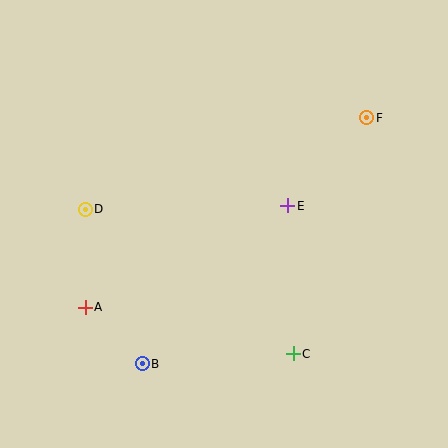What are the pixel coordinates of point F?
Point F is at (367, 118).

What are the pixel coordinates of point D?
Point D is at (85, 209).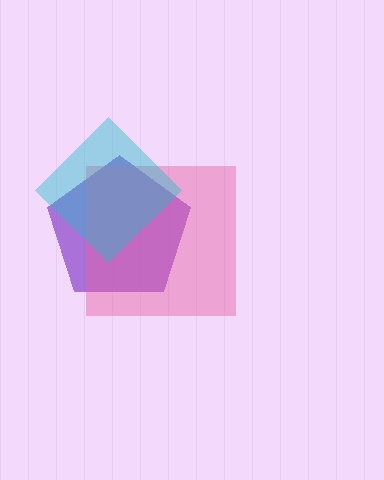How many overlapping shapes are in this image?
There are 3 overlapping shapes in the image.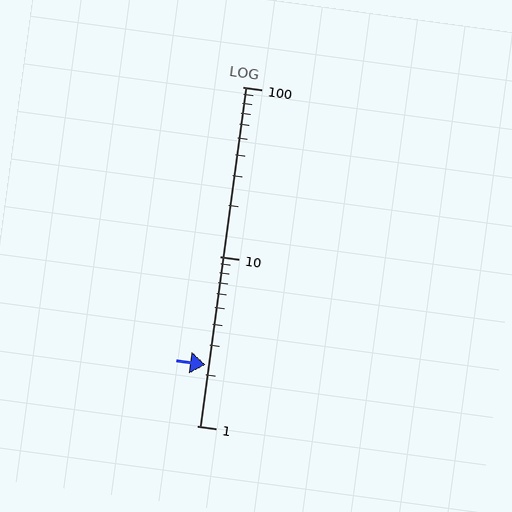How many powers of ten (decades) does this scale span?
The scale spans 2 decades, from 1 to 100.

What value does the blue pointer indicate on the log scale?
The pointer indicates approximately 2.3.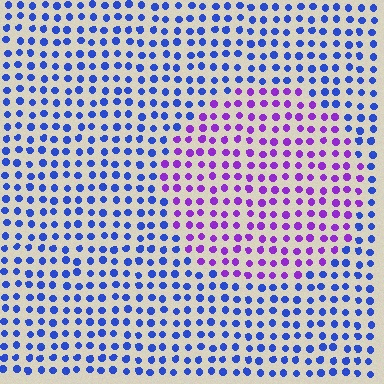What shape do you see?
I see a circle.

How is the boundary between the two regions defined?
The boundary is defined purely by a slight shift in hue (about 51 degrees). Spacing, size, and orientation are identical on both sides.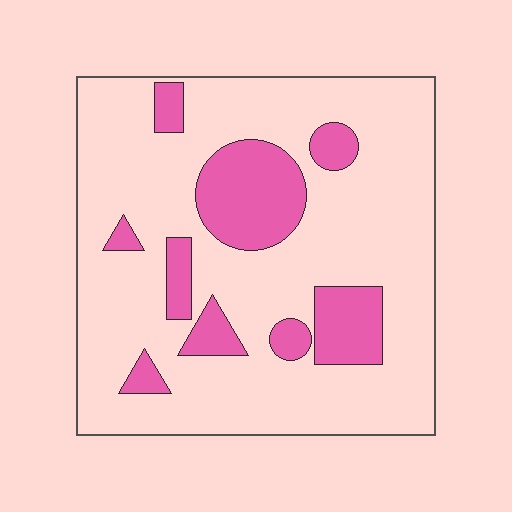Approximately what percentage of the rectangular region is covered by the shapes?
Approximately 20%.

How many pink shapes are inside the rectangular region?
9.